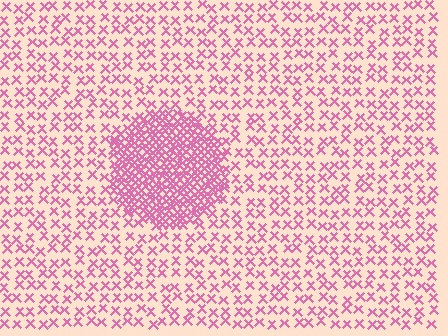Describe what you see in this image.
The image contains small pink elements arranged at two different densities. A circle-shaped region is visible where the elements are more densely packed than the surrounding area.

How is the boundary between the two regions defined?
The boundary is defined by a change in element density (approximately 3.1x ratio). All elements are the same color, size, and shape.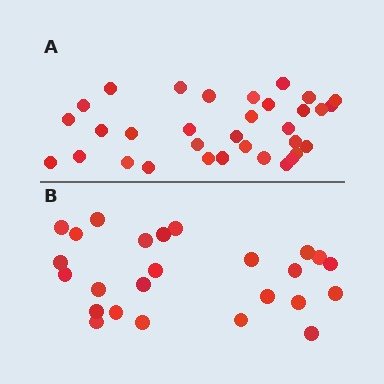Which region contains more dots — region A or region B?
Region A (the top region) has more dots.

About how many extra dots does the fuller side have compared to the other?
Region A has roughly 8 or so more dots than region B.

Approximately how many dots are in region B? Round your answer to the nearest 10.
About 20 dots. (The exact count is 25, which rounds to 20.)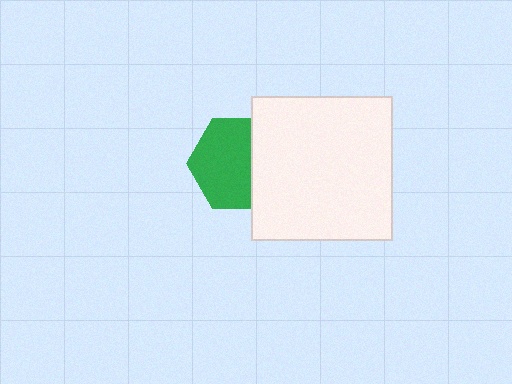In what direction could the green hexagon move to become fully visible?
The green hexagon could move left. That would shift it out from behind the white rectangle entirely.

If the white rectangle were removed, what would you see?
You would see the complete green hexagon.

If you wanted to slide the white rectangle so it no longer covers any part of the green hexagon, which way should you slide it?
Slide it right — that is the most direct way to separate the two shapes.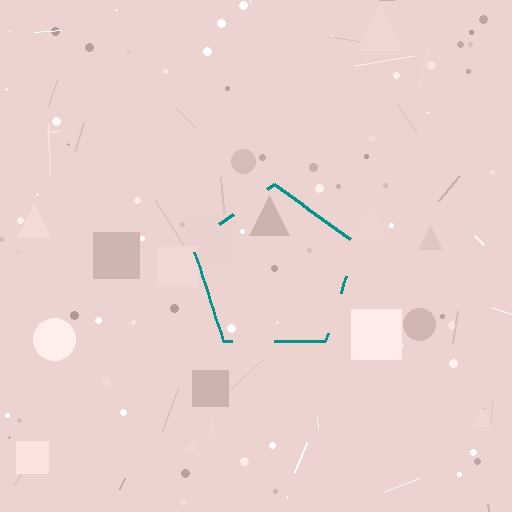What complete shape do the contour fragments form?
The contour fragments form a pentagon.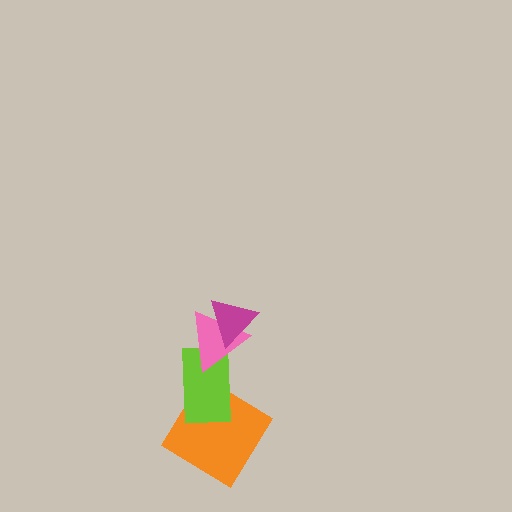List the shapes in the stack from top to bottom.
From top to bottom: the magenta triangle, the pink triangle, the lime rectangle, the orange diamond.